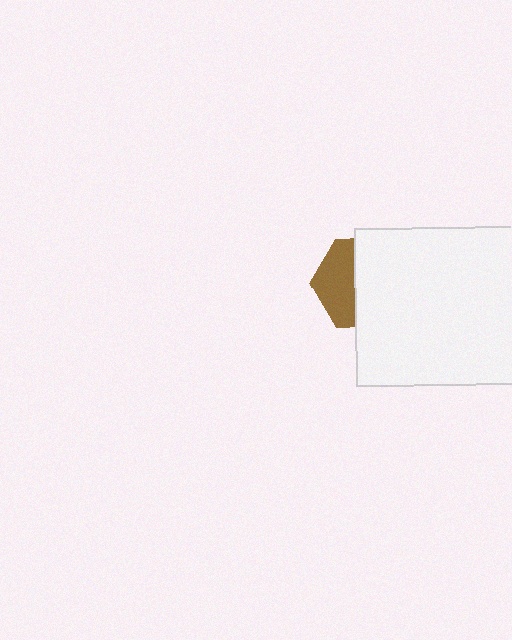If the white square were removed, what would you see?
You would see the complete brown hexagon.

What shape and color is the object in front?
The object in front is a white square.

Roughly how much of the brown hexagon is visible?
A small part of it is visible (roughly 42%).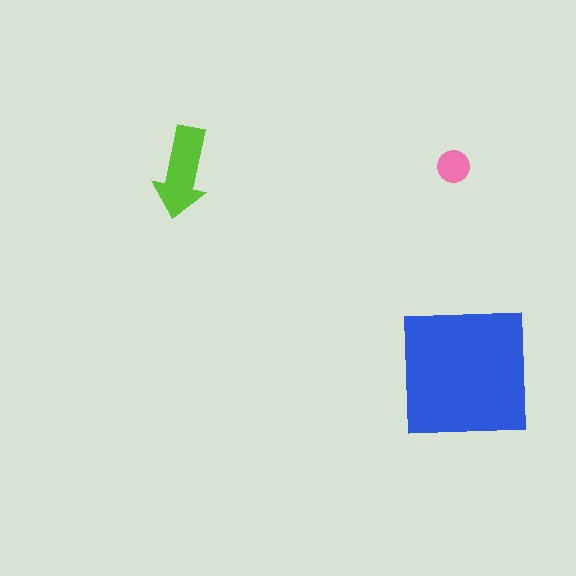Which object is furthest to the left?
The lime arrow is leftmost.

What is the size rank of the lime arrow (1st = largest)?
2nd.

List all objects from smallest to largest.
The pink circle, the lime arrow, the blue square.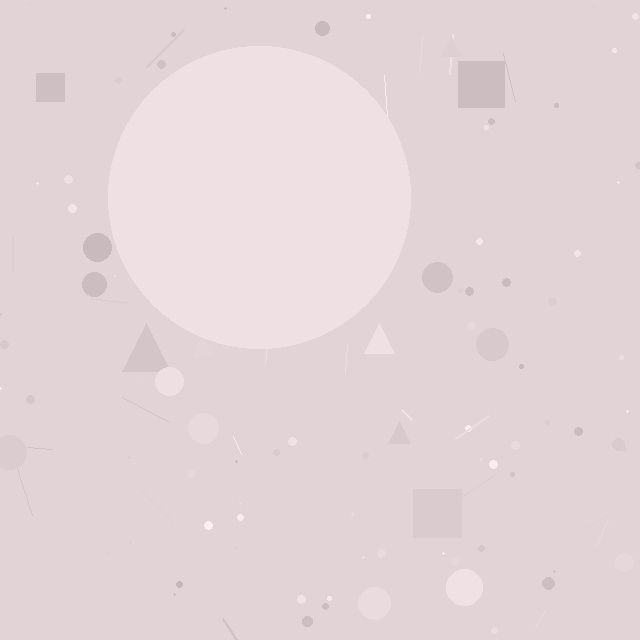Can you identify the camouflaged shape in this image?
The camouflaged shape is a circle.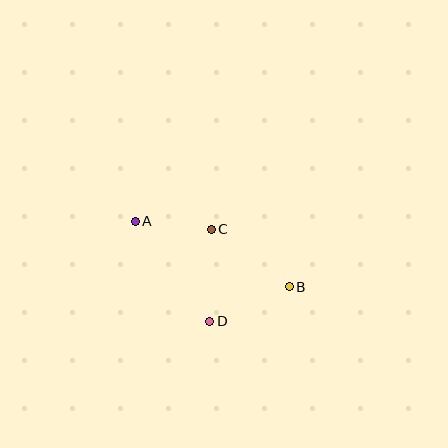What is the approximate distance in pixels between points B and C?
The distance between B and C is approximately 97 pixels.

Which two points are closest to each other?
Points A and C are closest to each other.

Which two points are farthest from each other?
Points A and B are farthest from each other.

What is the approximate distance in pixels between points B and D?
The distance between B and D is approximately 86 pixels.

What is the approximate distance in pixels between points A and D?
The distance between A and D is approximately 125 pixels.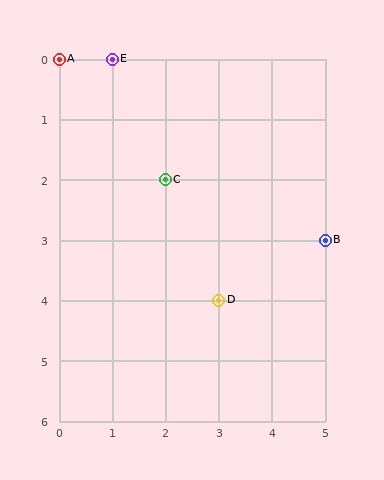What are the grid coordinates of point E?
Point E is at grid coordinates (1, 0).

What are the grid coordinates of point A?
Point A is at grid coordinates (0, 0).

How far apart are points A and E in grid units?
Points A and E are 1 column apart.